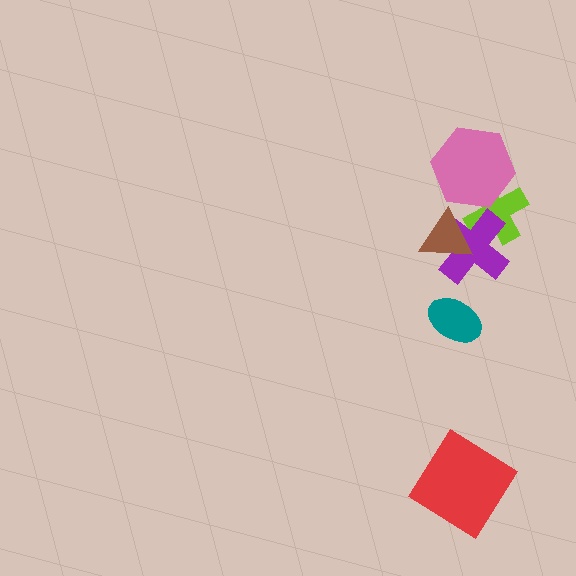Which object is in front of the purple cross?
The brown triangle is in front of the purple cross.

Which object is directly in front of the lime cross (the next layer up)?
The pink hexagon is directly in front of the lime cross.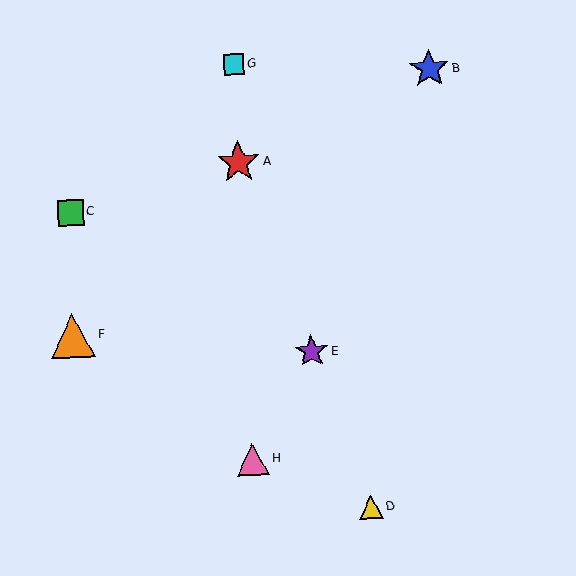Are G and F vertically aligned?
No, G is at x≈234 and F is at x≈73.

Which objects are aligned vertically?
Objects A, G, H are aligned vertically.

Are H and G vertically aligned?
Yes, both are at x≈253.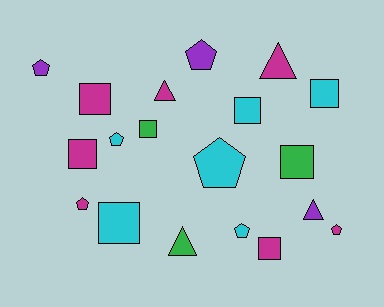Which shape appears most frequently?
Square, with 8 objects.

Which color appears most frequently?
Magenta, with 7 objects.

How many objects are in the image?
There are 19 objects.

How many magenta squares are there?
There are 3 magenta squares.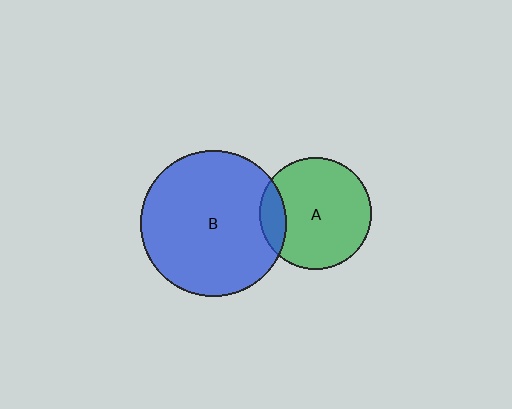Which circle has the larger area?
Circle B (blue).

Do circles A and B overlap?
Yes.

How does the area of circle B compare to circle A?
Approximately 1.7 times.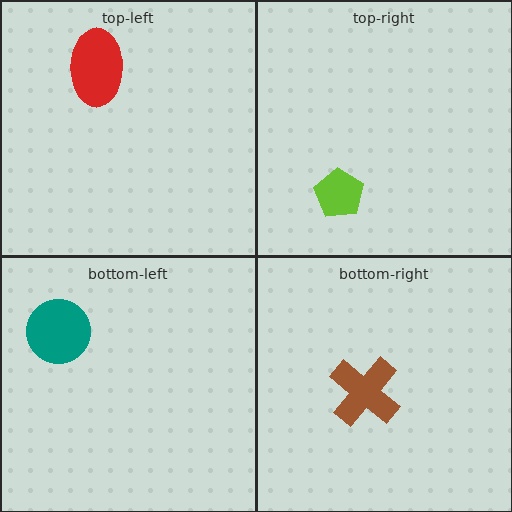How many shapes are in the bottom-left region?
1.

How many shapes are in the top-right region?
1.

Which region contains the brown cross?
The bottom-right region.